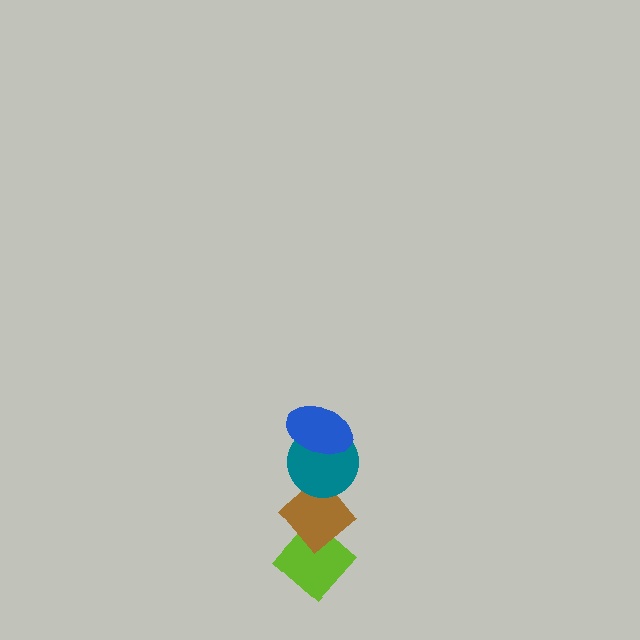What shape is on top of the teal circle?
The blue ellipse is on top of the teal circle.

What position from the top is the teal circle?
The teal circle is 2nd from the top.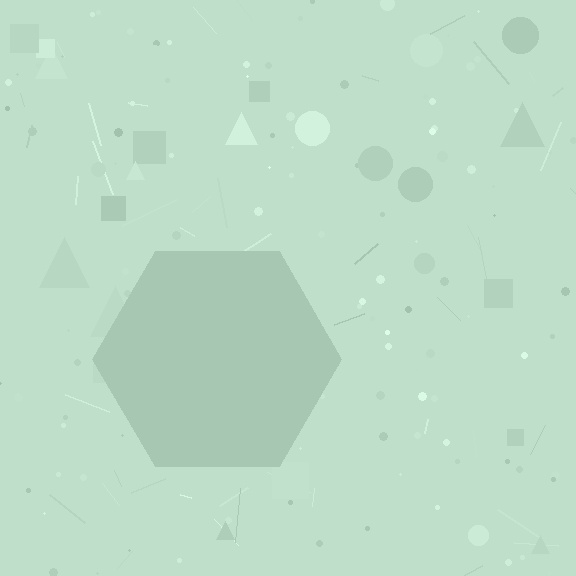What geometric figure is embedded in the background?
A hexagon is embedded in the background.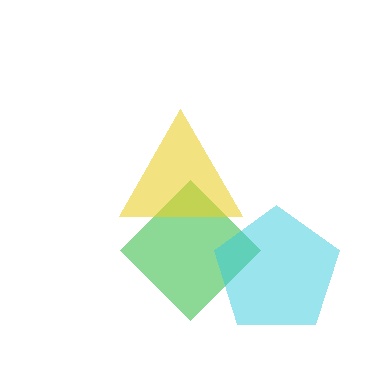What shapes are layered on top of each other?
The layered shapes are: a green diamond, a yellow triangle, a cyan pentagon.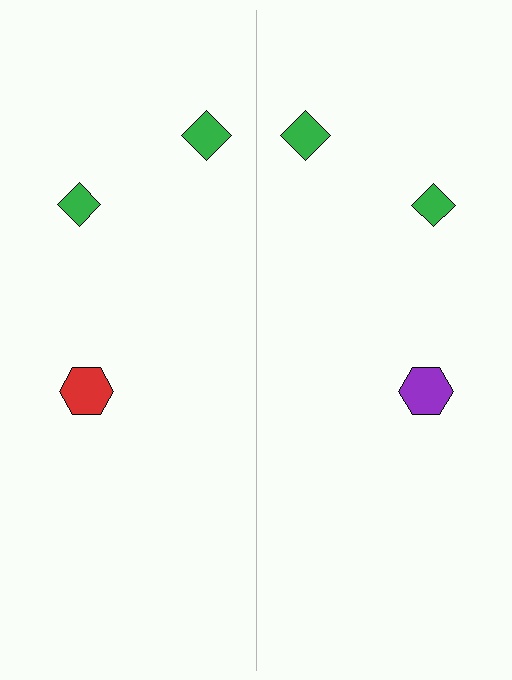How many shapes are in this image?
There are 6 shapes in this image.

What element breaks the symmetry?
The purple hexagon on the right side breaks the symmetry — its mirror counterpart is red.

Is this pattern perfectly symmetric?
No, the pattern is not perfectly symmetric. The purple hexagon on the right side breaks the symmetry — its mirror counterpart is red.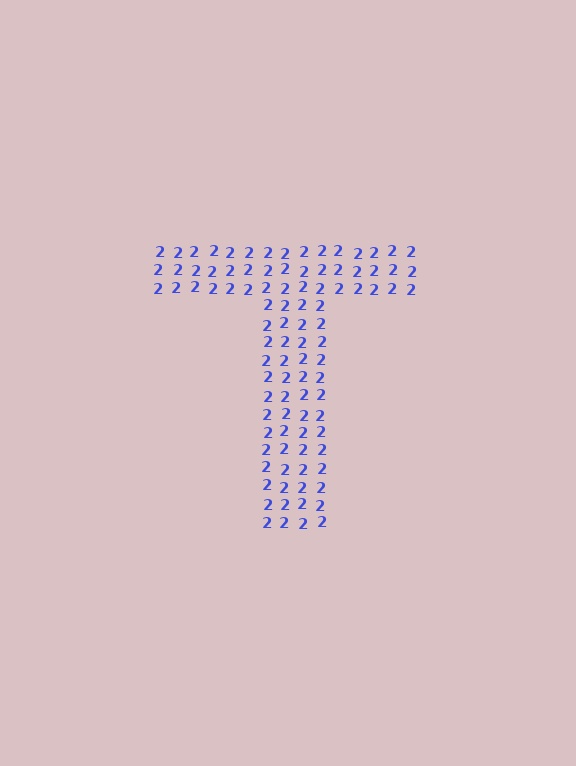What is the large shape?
The large shape is the letter T.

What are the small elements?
The small elements are digit 2's.